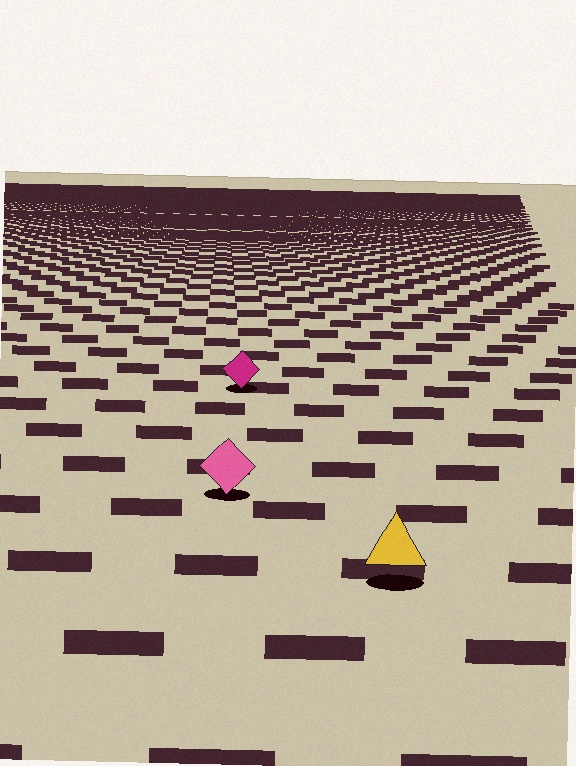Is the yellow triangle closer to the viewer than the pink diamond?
Yes. The yellow triangle is closer — you can tell from the texture gradient: the ground texture is coarser near it.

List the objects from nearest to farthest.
From nearest to farthest: the yellow triangle, the pink diamond, the magenta diamond.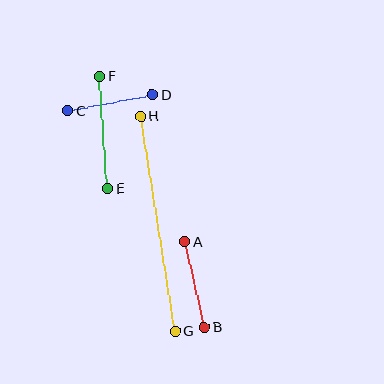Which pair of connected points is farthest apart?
Points G and H are farthest apart.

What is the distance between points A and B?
The distance is approximately 88 pixels.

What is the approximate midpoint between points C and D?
The midpoint is at approximately (110, 103) pixels.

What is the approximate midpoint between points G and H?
The midpoint is at approximately (158, 224) pixels.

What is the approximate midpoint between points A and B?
The midpoint is at approximately (195, 285) pixels.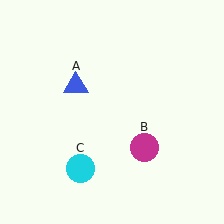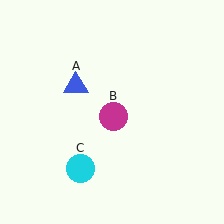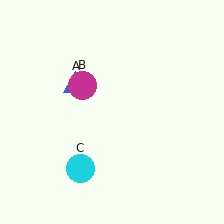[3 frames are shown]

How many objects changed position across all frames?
1 object changed position: magenta circle (object B).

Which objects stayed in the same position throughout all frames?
Blue triangle (object A) and cyan circle (object C) remained stationary.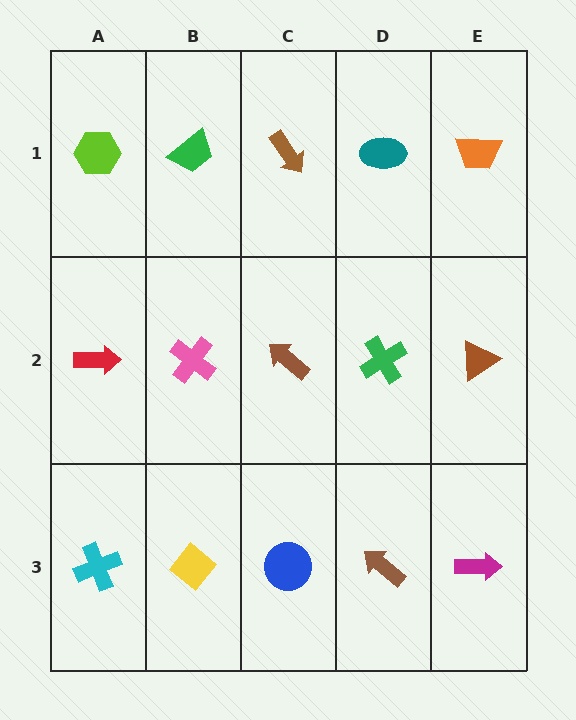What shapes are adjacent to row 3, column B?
A pink cross (row 2, column B), a cyan cross (row 3, column A), a blue circle (row 3, column C).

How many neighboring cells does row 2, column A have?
3.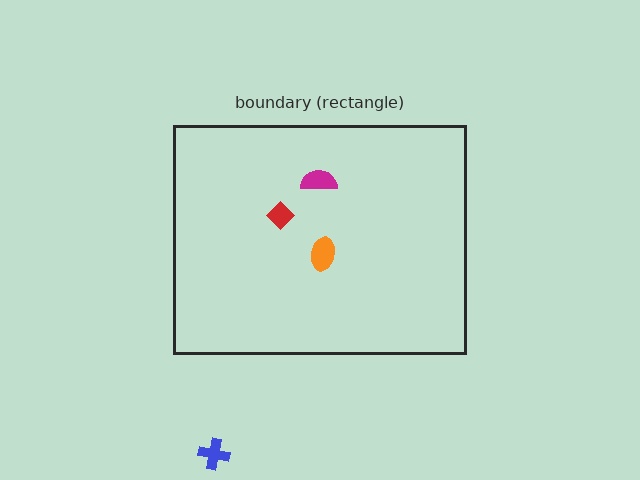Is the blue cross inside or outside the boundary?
Outside.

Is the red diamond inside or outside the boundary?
Inside.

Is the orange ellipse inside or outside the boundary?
Inside.